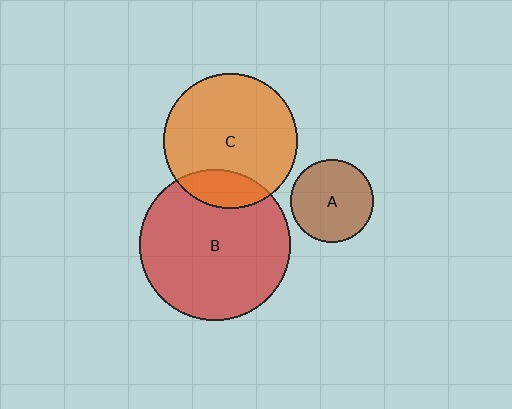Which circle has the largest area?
Circle B (red).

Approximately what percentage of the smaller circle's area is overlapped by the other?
Approximately 20%.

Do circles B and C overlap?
Yes.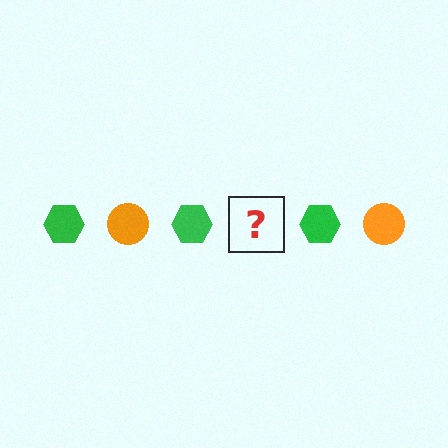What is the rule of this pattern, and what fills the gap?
The rule is that the pattern alternates between green hexagon and orange circle. The gap should be filled with an orange circle.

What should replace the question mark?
The question mark should be replaced with an orange circle.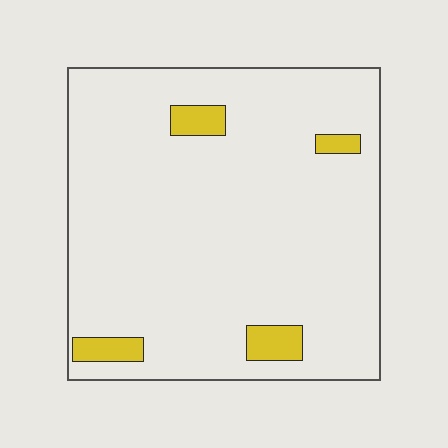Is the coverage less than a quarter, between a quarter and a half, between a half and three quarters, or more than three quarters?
Less than a quarter.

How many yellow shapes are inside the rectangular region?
4.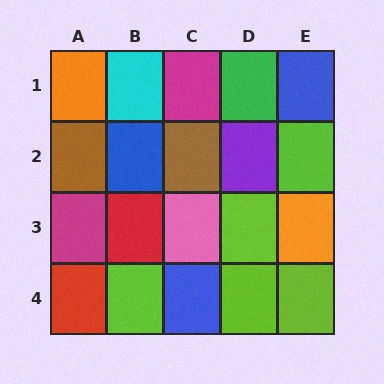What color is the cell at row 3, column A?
Magenta.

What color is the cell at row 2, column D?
Purple.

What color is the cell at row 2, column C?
Brown.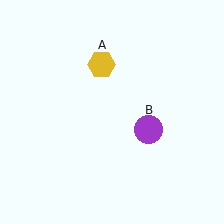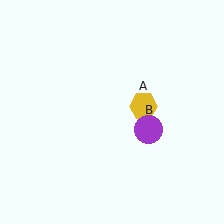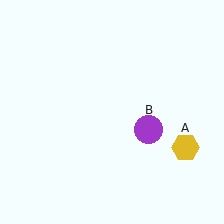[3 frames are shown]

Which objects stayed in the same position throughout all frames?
Purple circle (object B) remained stationary.